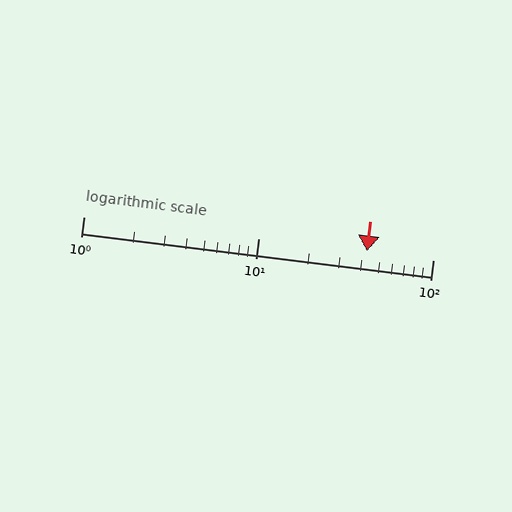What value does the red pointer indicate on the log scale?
The pointer indicates approximately 42.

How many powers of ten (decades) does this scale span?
The scale spans 2 decades, from 1 to 100.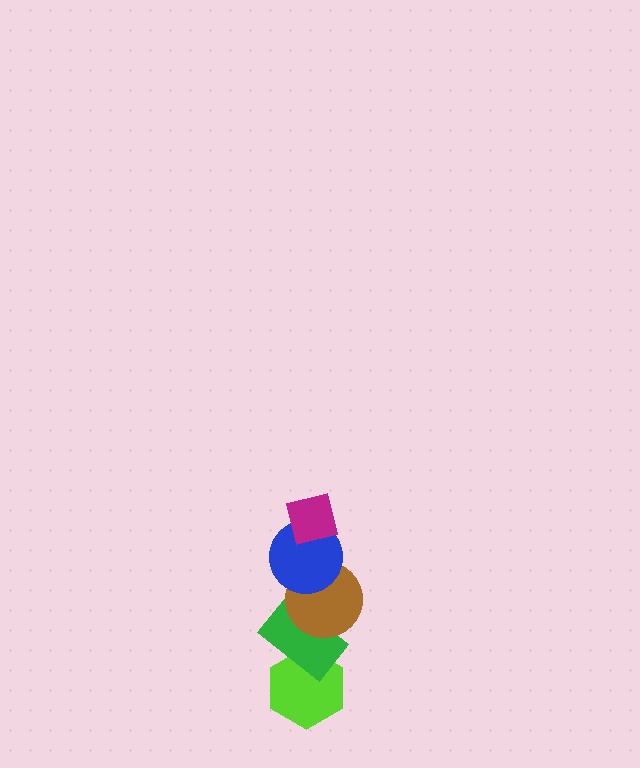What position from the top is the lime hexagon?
The lime hexagon is 5th from the top.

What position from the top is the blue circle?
The blue circle is 2nd from the top.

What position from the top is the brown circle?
The brown circle is 3rd from the top.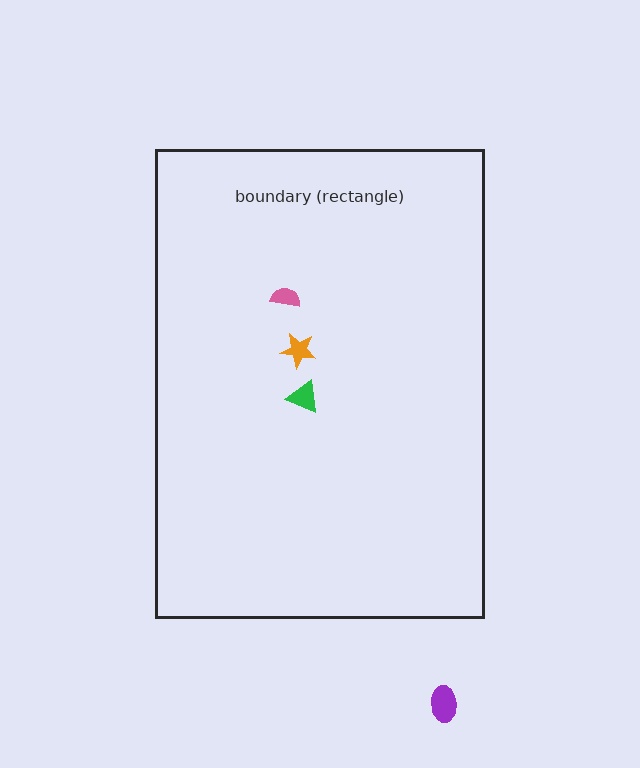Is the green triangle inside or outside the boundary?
Inside.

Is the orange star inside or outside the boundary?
Inside.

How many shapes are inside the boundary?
3 inside, 1 outside.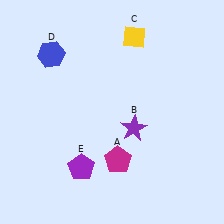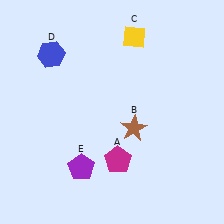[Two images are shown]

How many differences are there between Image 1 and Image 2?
There is 1 difference between the two images.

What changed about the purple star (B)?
In Image 1, B is purple. In Image 2, it changed to brown.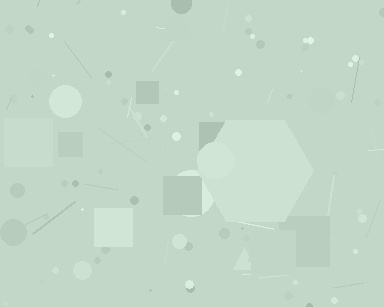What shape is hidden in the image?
A hexagon is hidden in the image.